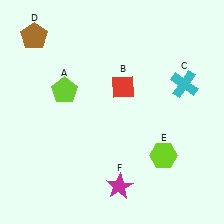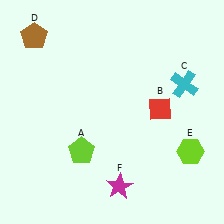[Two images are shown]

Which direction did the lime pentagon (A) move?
The lime pentagon (A) moved down.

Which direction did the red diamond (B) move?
The red diamond (B) moved right.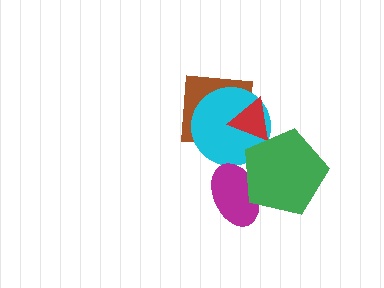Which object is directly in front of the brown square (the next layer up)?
The cyan circle is directly in front of the brown square.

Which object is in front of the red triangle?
The green pentagon is in front of the red triangle.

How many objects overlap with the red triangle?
3 objects overlap with the red triangle.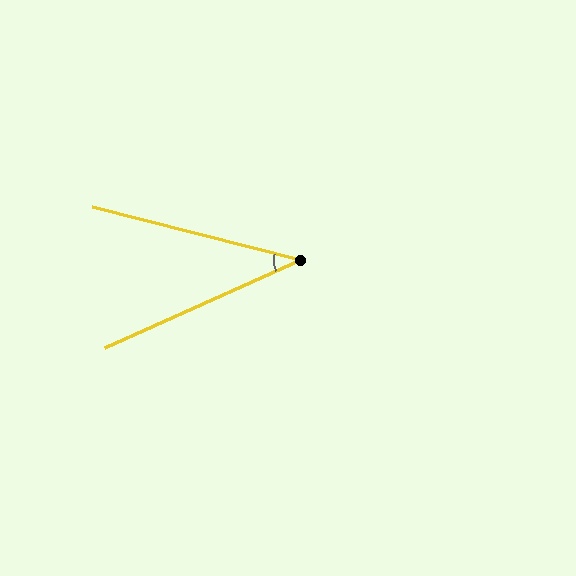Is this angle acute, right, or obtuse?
It is acute.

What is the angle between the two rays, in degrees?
Approximately 38 degrees.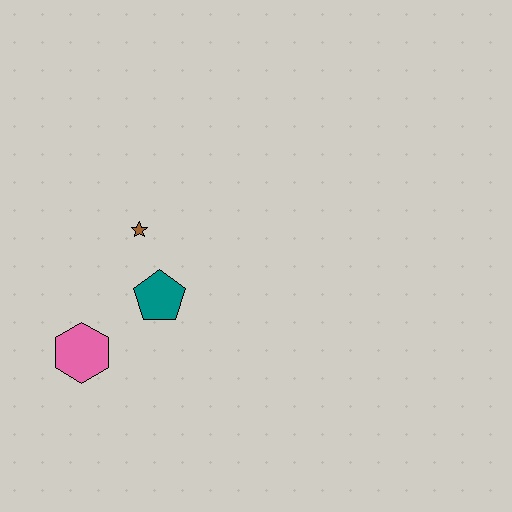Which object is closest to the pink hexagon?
The teal pentagon is closest to the pink hexagon.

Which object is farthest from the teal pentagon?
The pink hexagon is farthest from the teal pentagon.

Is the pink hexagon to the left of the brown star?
Yes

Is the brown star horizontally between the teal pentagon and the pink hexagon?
Yes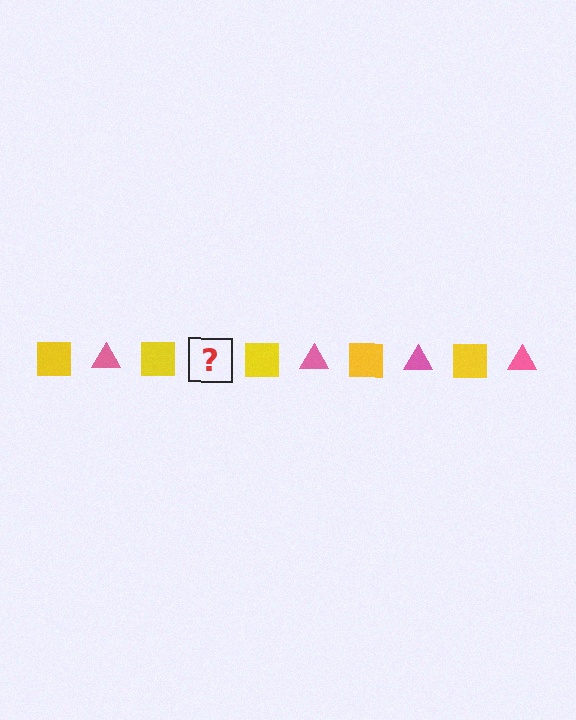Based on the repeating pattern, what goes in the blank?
The blank should be a pink triangle.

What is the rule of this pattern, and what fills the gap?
The rule is that the pattern alternates between yellow square and pink triangle. The gap should be filled with a pink triangle.